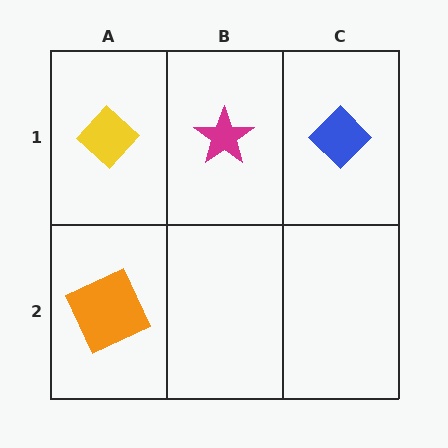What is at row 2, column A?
An orange square.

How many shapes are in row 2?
1 shape.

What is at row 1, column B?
A magenta star.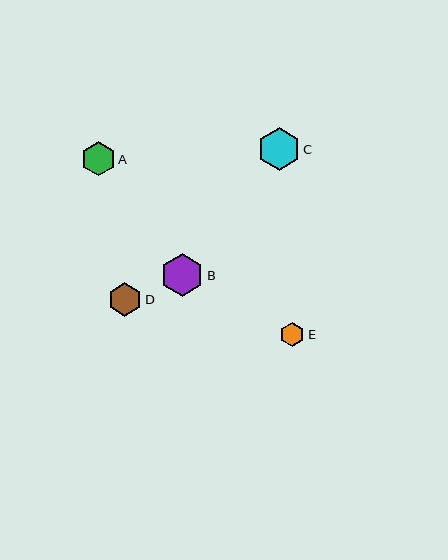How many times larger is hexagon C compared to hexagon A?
Hexagon C is approximately 1.2 times the size of hexagon A.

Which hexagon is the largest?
Hexagon C is the largest with a size of approximately 43 pixels.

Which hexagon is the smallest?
Hexagon E is the smallest with a size of approximately 25 pixels.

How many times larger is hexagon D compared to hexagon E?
Hexagon D is approximately 1.4 times the size of hexagon E.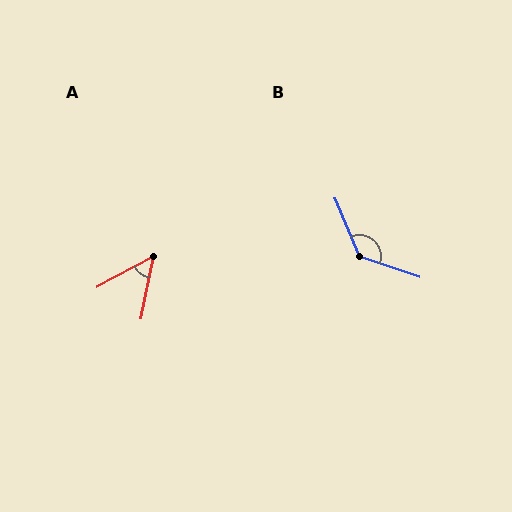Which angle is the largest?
B, at approximately 132 degrees.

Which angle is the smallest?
A, at approximately 50 degrees.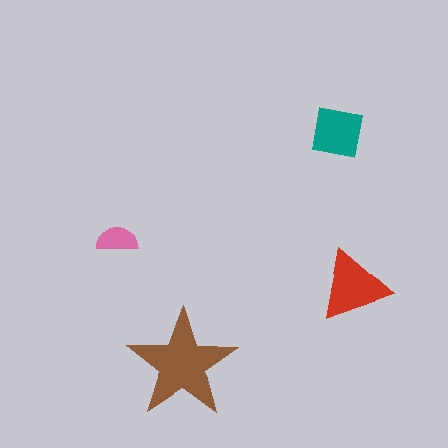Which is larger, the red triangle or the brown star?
The brown star.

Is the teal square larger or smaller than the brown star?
Smaller.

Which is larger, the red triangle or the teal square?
The red triangle.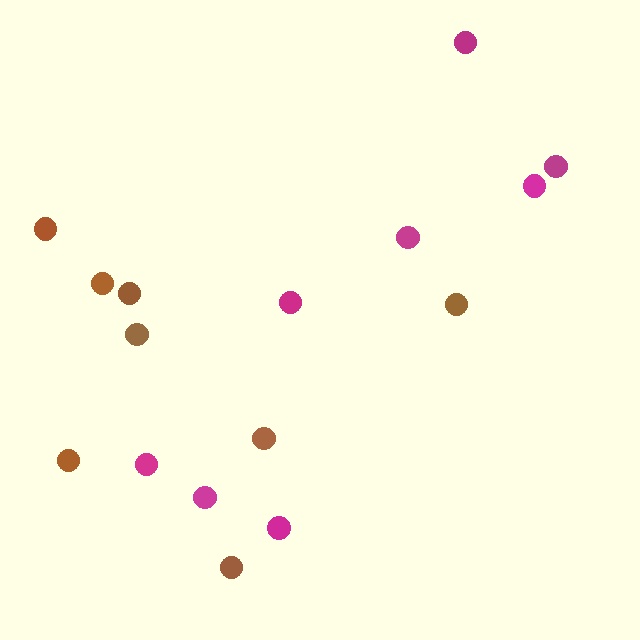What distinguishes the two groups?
There are 2 groups: one group of magenta circles (8) and one group of brown circles (8).